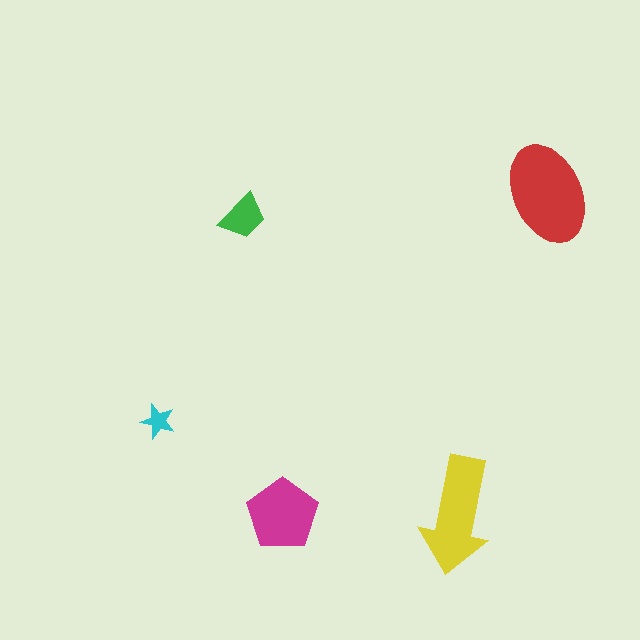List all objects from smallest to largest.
The cyan star, the green trapezoid, the magenta pentagon, the yellow arrow, the red ellipse.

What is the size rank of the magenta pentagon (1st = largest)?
3rd.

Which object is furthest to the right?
The red ellipse is rightmost.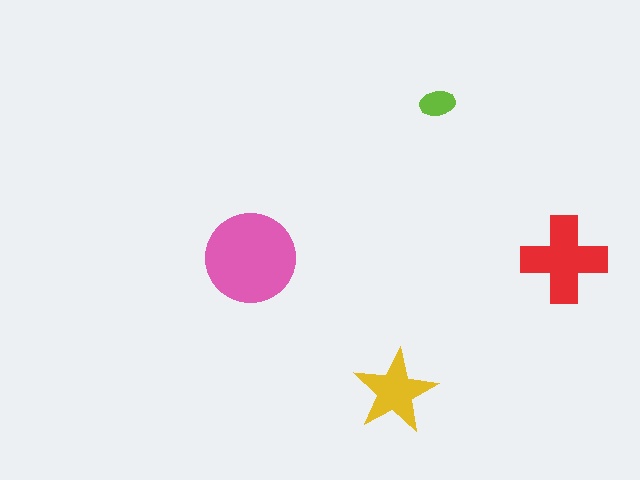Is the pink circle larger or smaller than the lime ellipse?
Larger.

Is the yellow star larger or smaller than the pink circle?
Smaller.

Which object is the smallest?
The lime ellipse.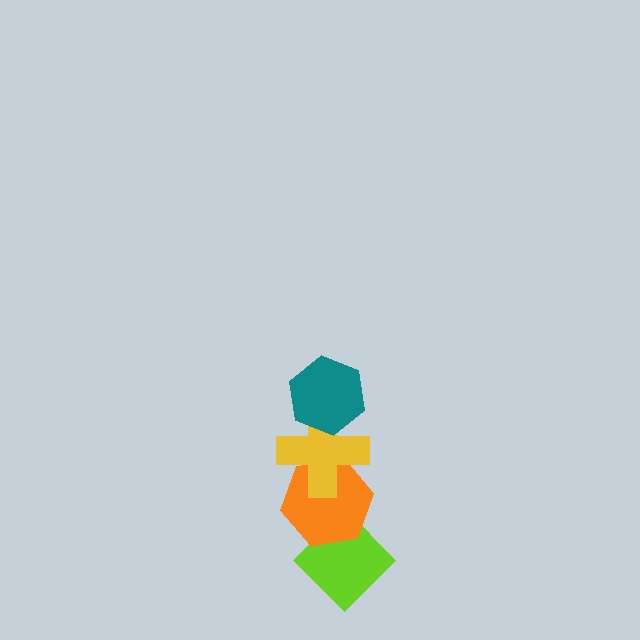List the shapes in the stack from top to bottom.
From top to bottom: the teal hexagon, the yellow cross, the orange hexagon, the lime diamond.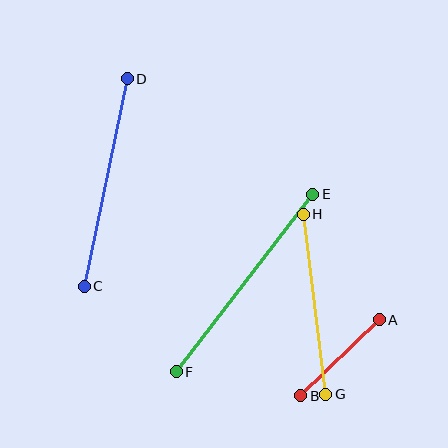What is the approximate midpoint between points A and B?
The midpoint is at approximately (340, 358) pixels.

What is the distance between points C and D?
The distance is approximately 212 pixels.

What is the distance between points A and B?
The distance is approximately 109 pixels.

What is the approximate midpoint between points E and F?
The midpoint is at approximately (245, 283) pixels.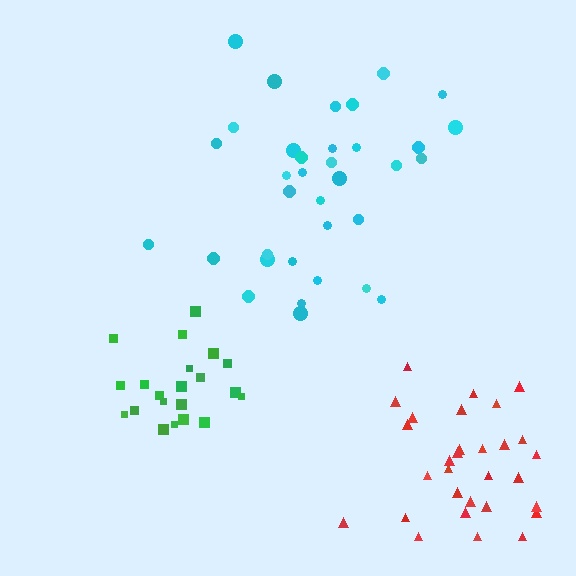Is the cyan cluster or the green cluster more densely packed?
Green.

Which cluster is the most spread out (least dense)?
Cyan.